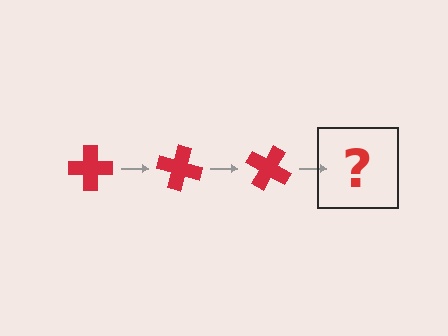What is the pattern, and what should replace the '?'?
The pattern is that the cross rotates 15 degrees each step. The '?' should be a red cross rotated 45 degrees.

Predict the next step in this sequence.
The next step is a red cross rotated 45 degrees.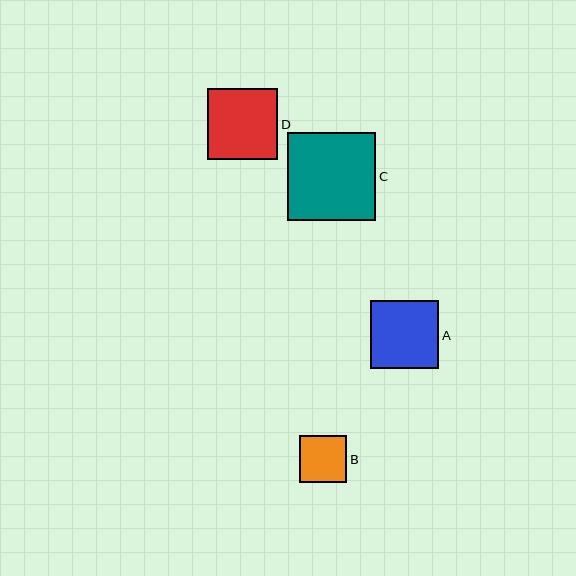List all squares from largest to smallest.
From largest to smallest: C, D, A, B.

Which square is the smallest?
Square B is the smallest with a size of approximately 47 pixels.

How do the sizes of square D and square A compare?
Square D and square A are approximately the same size.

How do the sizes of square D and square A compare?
Square D and square A are approximately the same size.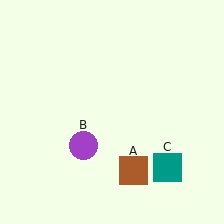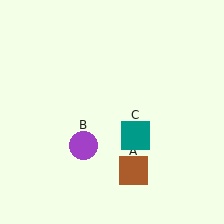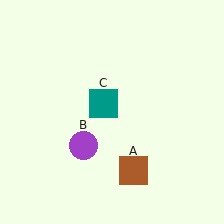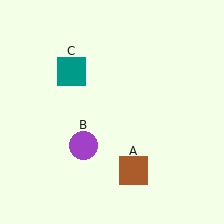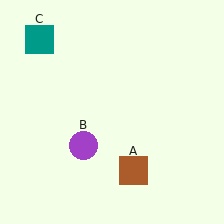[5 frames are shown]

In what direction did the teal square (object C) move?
The teal square (object C) moved up and to the left.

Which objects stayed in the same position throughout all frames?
Brown square (object A) and purple circle (object B) remained stationary.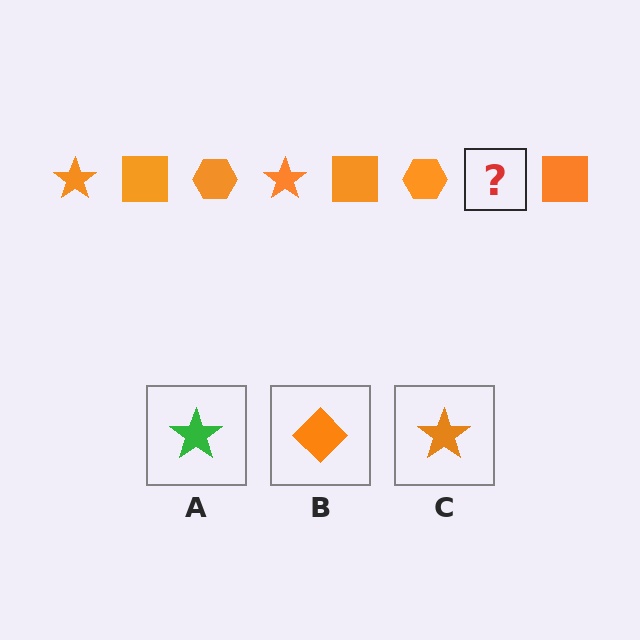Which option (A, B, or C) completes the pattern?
C.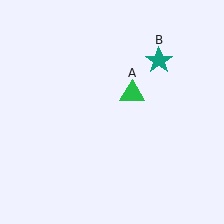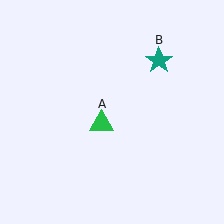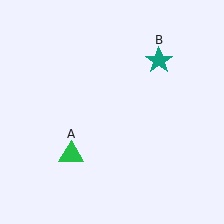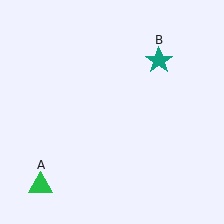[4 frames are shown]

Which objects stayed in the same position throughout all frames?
Teal star (object B) remained stationary.